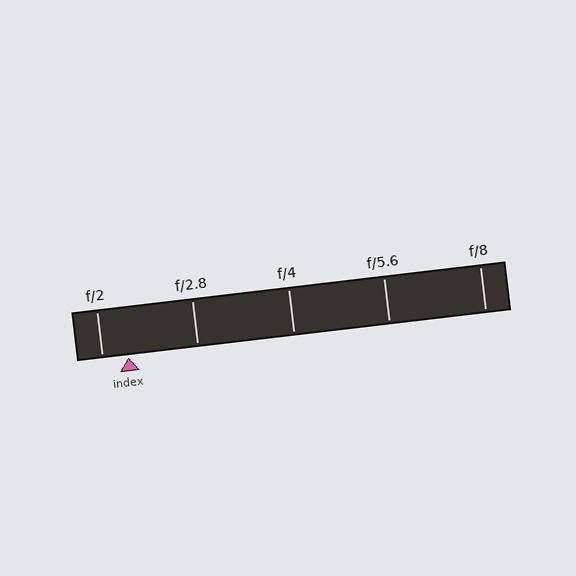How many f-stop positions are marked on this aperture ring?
There are 5 f-stop positions marked.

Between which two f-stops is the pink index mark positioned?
The index mark is between f/2 and f/2.8.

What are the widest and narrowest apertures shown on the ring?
The widest aperture shown is f/2 and the narrowest is f/8.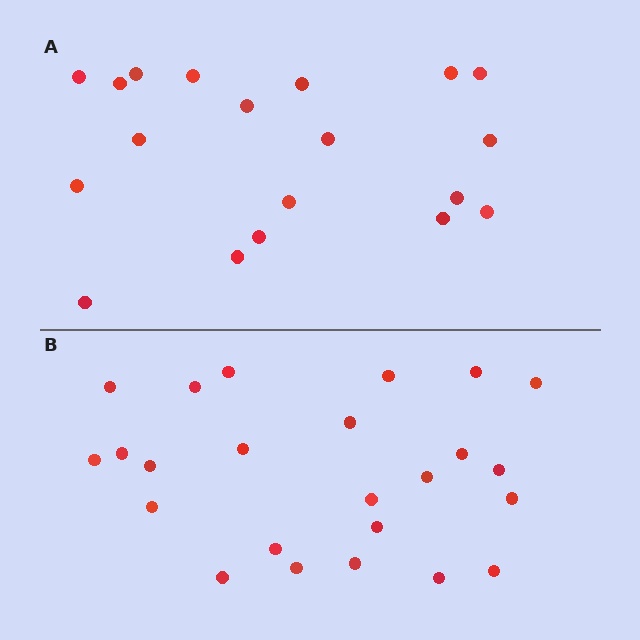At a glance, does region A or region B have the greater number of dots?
Region B (the bottom region) has more dots.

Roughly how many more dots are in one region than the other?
Region B has about 5 more dots than region A.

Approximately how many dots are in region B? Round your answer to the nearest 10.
About 20 dots. (The exact count is 24, which rounds to 20.)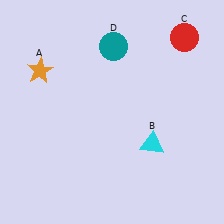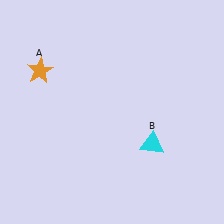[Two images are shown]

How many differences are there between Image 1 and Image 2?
There are 2 differences between the two images.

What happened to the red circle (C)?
The red circle (C) was removed in Image 2. It was in the top-right area of Image 1.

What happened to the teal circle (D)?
The teal circle (D) was removed in Image 2. It was in the top-right area of Image 1.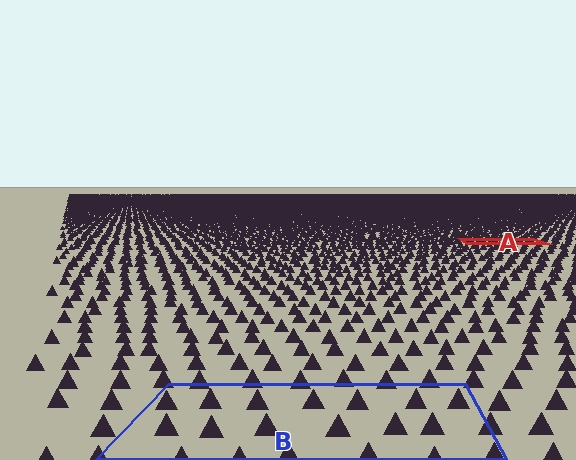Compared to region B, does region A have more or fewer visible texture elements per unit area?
Region A has more texture elements per unit area — they are packed more densely because it is farther away.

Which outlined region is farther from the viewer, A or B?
Region A is farther from the viewer — the texture elements inside it appear smaller and more densely packed.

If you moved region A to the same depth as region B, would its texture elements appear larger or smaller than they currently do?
They would appear larger. At a closer depth, the same texture elements are projected at a bigger on-screen size.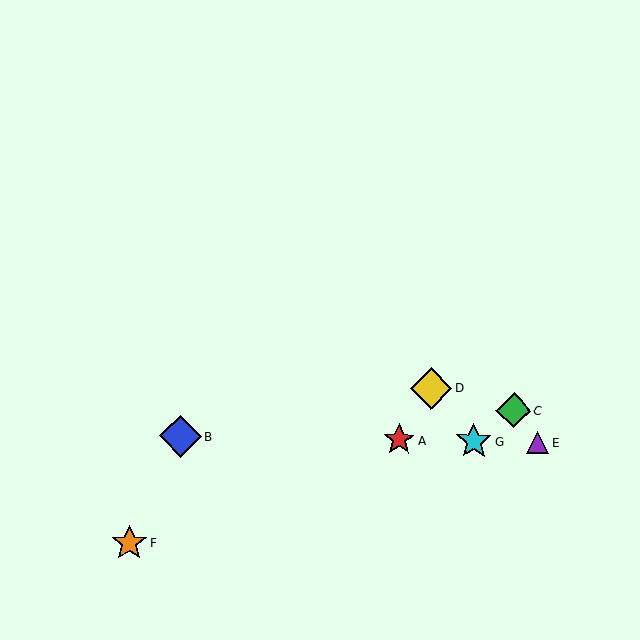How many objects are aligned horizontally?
4 objects (A, B, E, G) are aligned horizontally.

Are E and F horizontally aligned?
No, E is at y≈442 and F is at y≈543.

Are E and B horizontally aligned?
Yes, both are at y≈442.